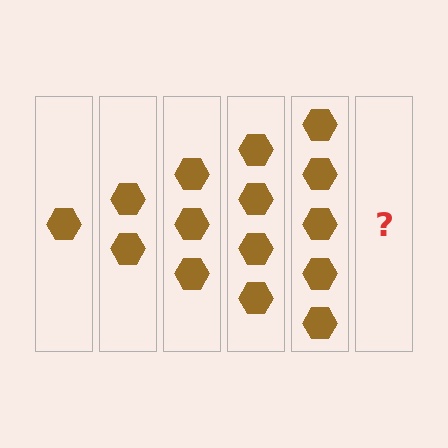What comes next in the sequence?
The next element should be 6 hexagons.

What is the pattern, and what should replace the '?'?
The pattern is that each step adds one more hexagon. The '?' should be 6 hexagons.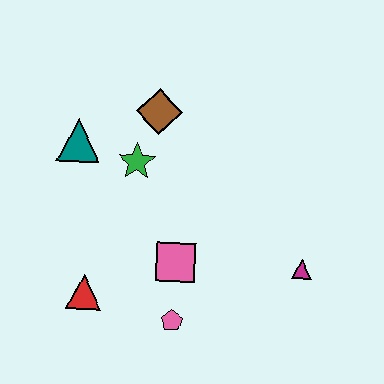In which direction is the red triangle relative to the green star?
The red triangle is below the green star.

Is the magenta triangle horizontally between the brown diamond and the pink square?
No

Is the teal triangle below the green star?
No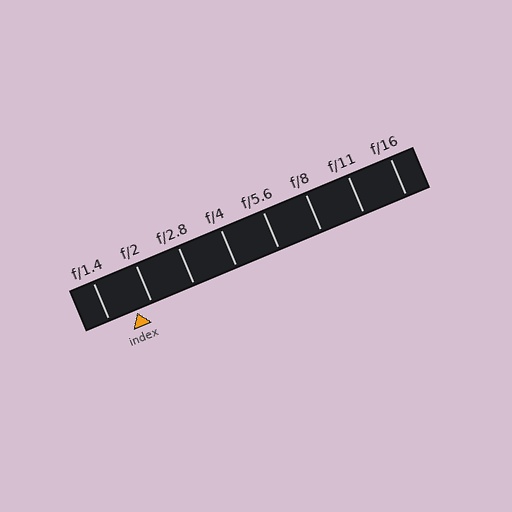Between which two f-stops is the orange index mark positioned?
The index mark is between f/1.4 and f/2.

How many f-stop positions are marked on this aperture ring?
There are 8 f-stop positions marked.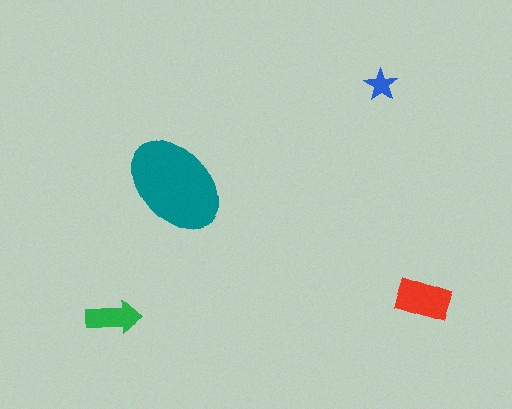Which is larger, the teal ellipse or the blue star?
The teal ellipse.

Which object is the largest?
The teal ellipse.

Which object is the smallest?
The blue star.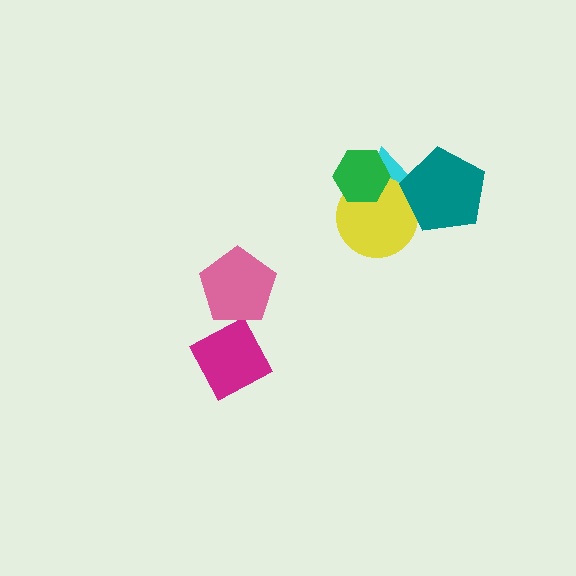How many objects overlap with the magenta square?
0 objects overlap with the magenta square.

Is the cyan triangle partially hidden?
Yes, it is partially covered by another shape.